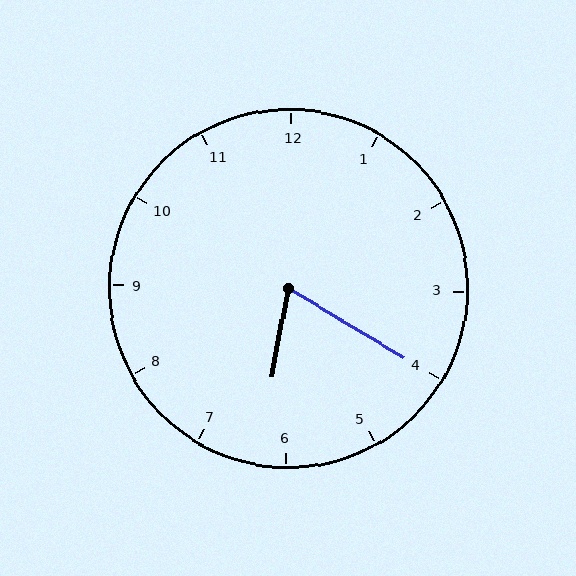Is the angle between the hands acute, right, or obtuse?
It is acute.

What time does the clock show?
6:20.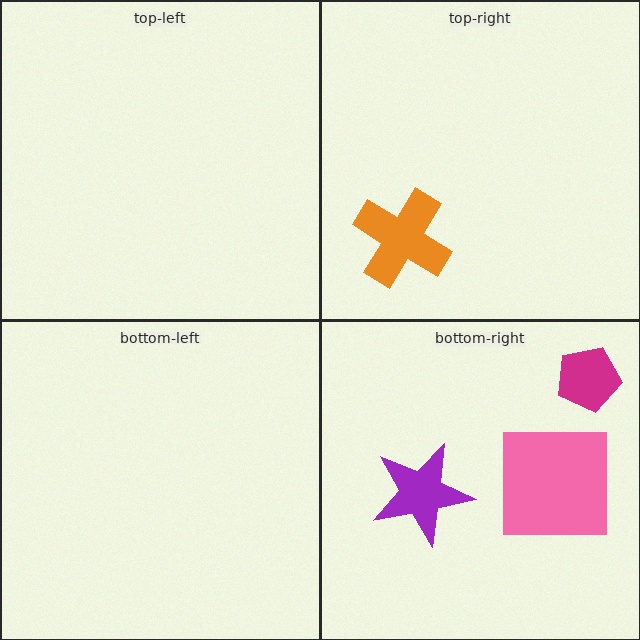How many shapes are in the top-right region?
1.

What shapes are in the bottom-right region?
The magenta pentagon, the purple star, the pink square.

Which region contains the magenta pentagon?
The bottom-right region.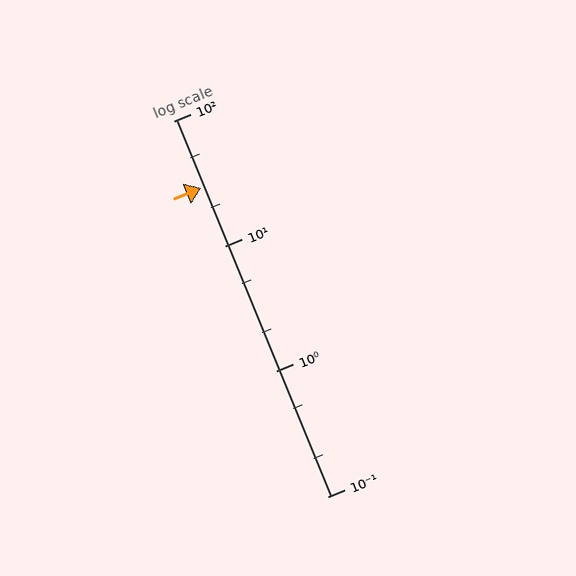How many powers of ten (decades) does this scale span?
The scale spans 3 decades, from 0.1 to 100.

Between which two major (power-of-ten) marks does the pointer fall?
The pointer is between 10 and 100.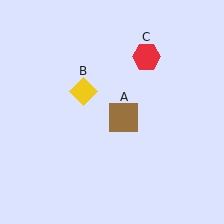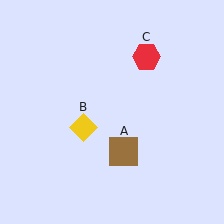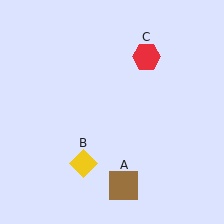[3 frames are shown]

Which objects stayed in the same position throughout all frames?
Red hexagon (object C) remained stationary.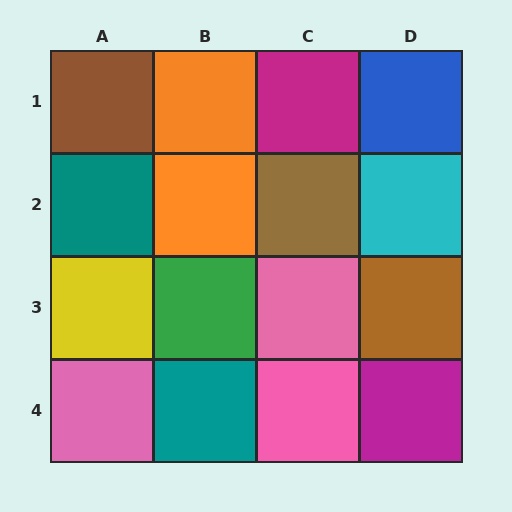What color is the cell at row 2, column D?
Cyan.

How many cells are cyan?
1 cell is cyan.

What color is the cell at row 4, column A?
Pink.